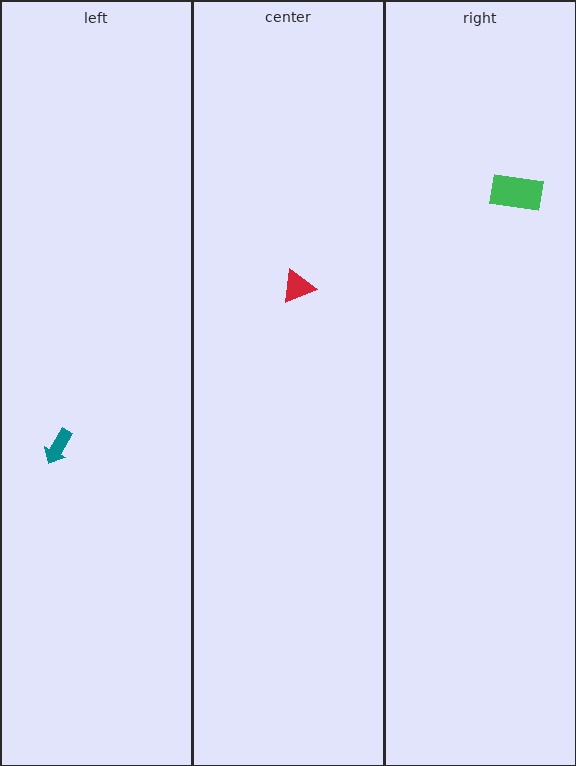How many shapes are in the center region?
1.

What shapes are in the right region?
The green rectangle.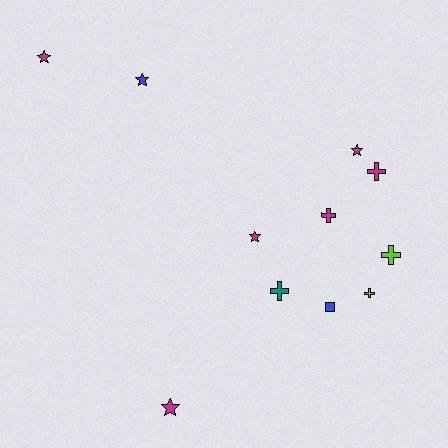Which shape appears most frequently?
Cross, with 5 objects.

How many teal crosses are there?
There is 1 teal cross.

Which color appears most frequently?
Magenta, with 6 objects.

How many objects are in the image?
There are 11 objects.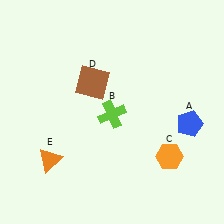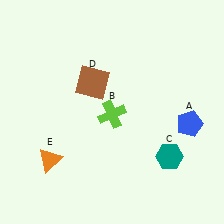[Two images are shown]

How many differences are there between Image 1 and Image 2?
There is 1 difference between the two images.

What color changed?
The hexagon (C) changed from orange in Image 1 to teal in Image 2.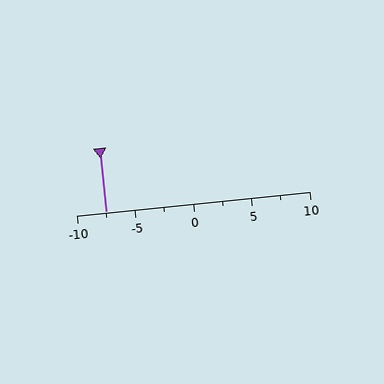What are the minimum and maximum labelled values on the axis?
The axis runs from -10 to 10.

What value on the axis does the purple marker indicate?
The marker indicates approximately -7.5.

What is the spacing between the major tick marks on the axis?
The major ticks are spaced 5 apart.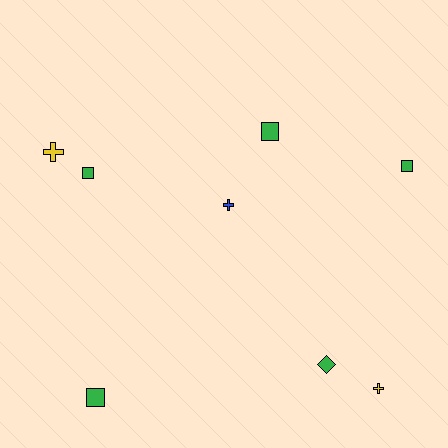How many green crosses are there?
There are no green crosses.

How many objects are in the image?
There are 8 objects.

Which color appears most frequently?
Green, with 5 objects.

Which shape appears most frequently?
Square, with 4 objects.